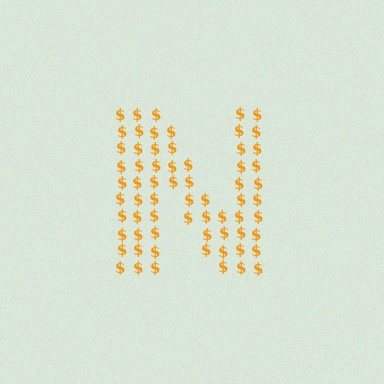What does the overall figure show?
The overall figure shows the letter N.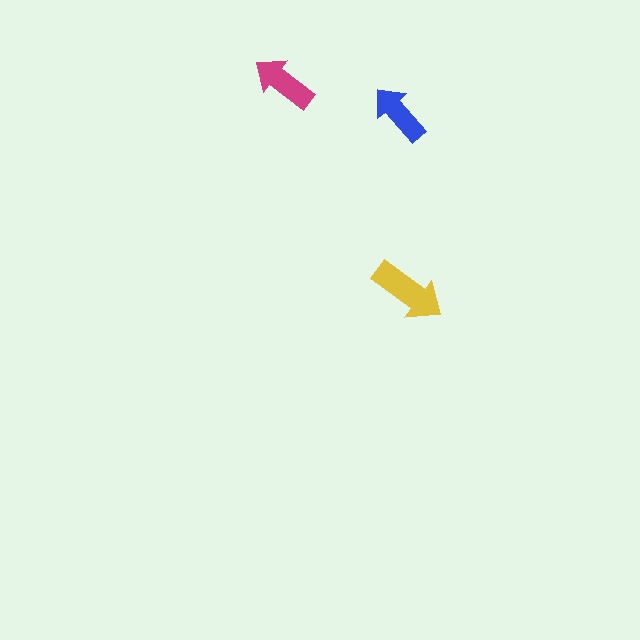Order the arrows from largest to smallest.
the yellow one, the magenta one, the blue one.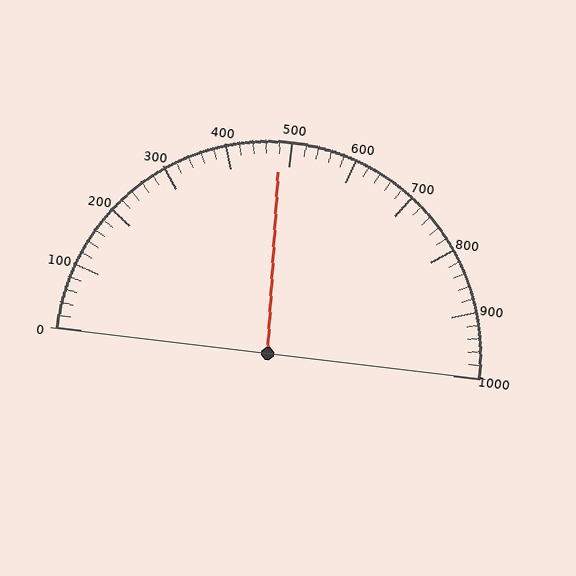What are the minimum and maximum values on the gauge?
The gauge ranges from 0 to 1000.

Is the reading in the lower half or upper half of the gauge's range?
The reading is in the lower half of the range (0 to 1000).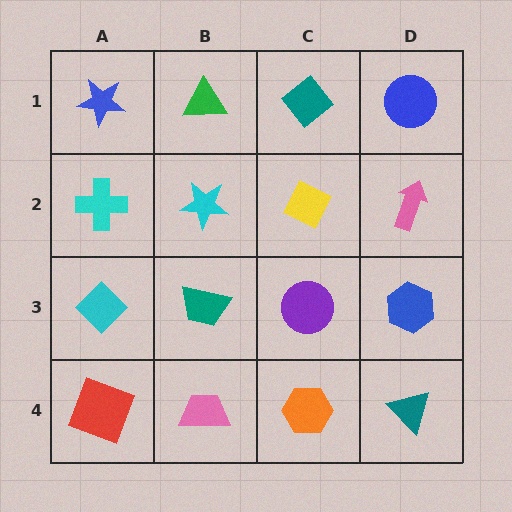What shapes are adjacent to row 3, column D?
A pink arrow (row 2, column D), a teal triangle (row 4, column D), a purple circle (row 3, column C).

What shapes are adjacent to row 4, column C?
A purple circle (row 3, column C), a pink trapezoid (row 4, column B), a teal triangle (row 4, column D).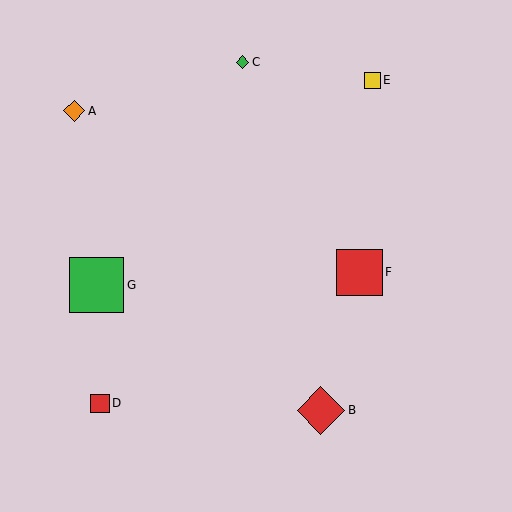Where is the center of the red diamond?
The center of the red diamond is at (321, 410).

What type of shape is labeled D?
Shape D is a red square.